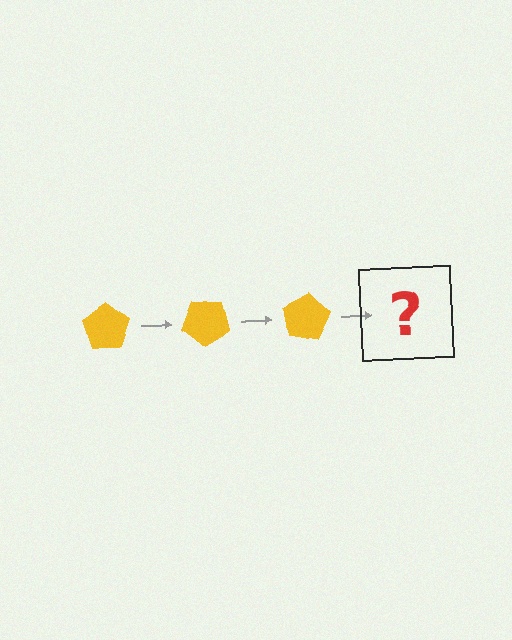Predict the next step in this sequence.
The next step is a yellow pentagon rotated 120 degrees.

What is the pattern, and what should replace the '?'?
The pattern is that the pentagon rotates 40 degrees each step. The '?' should be a yellow pentagon rotated 120 degrees.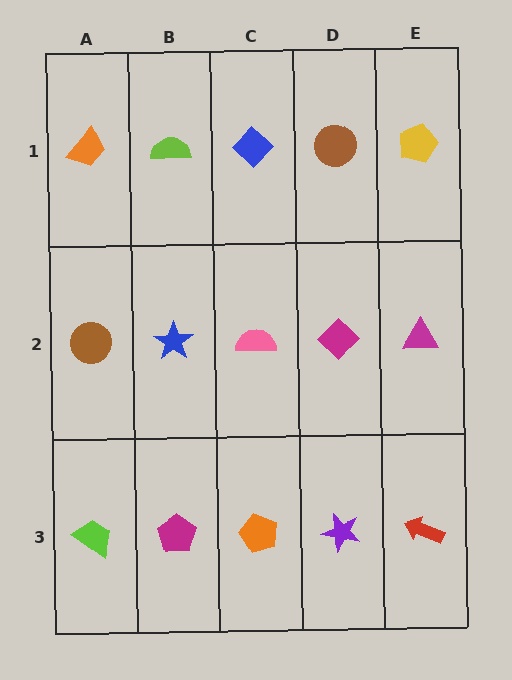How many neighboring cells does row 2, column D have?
4.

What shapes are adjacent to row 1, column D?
A magenta diamond (row 2, column D), a blue diamond (row 1, column C), a yellow pentagon (row 1, column E).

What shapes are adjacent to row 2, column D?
A brown circle (row 1, column D), a purple star (row 3, column D), a pink semicircle (row 2, column C), a magenta triangle (row 2, column E).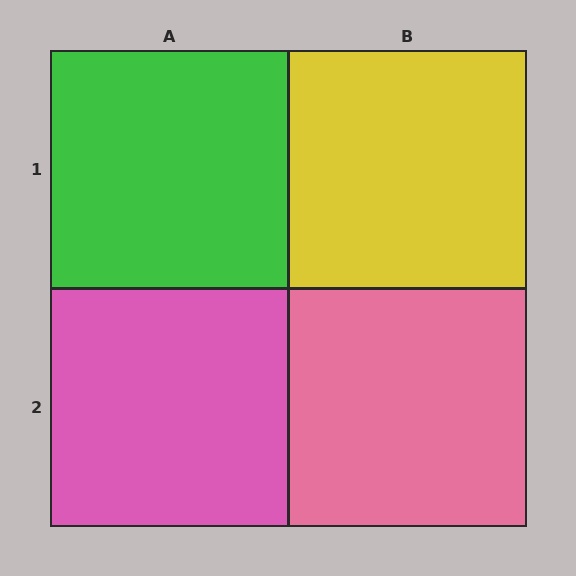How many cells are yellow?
1 cell is yellow.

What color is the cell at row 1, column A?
Green.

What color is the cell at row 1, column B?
Yellow.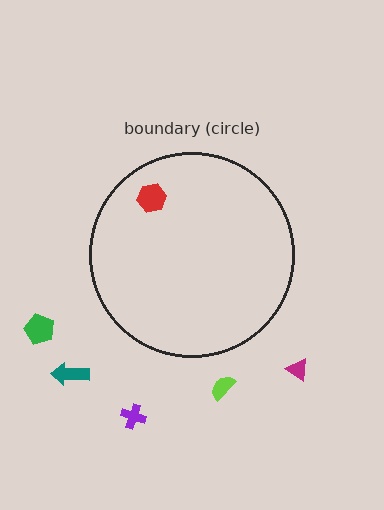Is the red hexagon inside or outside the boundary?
Inside.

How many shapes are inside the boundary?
1 inside, 5 outside.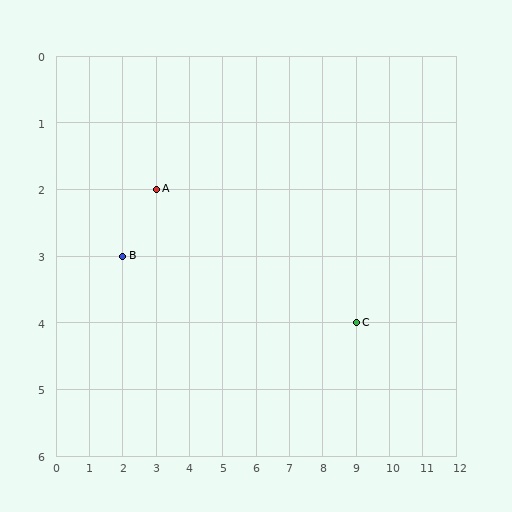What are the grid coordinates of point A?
Point A is at grid coordinates (3, 2).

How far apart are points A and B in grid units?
Points A and B are 1 column and 1 row apart (about 1.4 grid units diagonally).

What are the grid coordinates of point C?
Point C is at grid coordinates (9, 4).